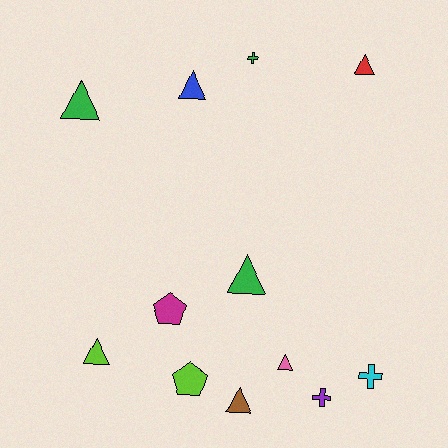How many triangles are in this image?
There are 7 triangles.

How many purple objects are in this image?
There is 1 purple object.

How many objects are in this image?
There are 12 objects.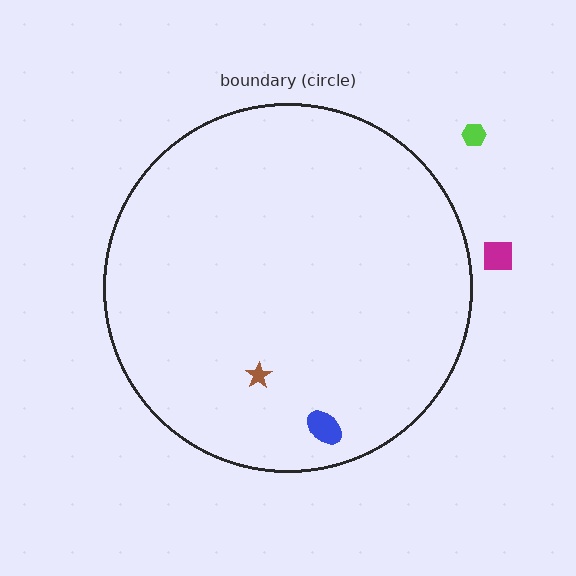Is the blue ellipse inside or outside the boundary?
Inside.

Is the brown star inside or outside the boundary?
Inside.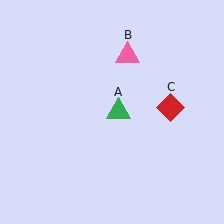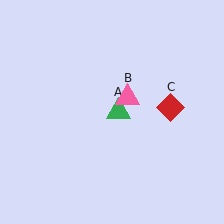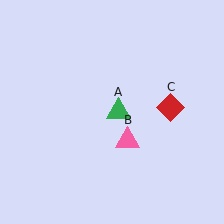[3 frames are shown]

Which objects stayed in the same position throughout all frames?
Green triangle (object A) and red diamond (object C) remained stationary.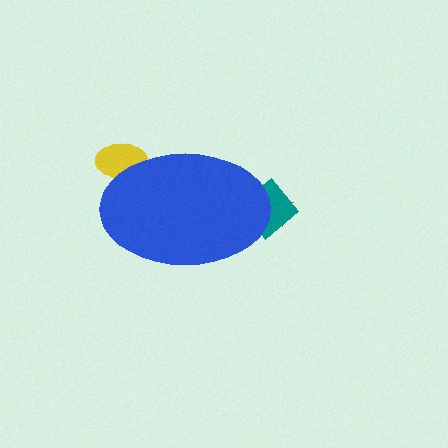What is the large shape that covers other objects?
A blue ellipse.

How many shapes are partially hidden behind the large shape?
3 shapes are partially hidden.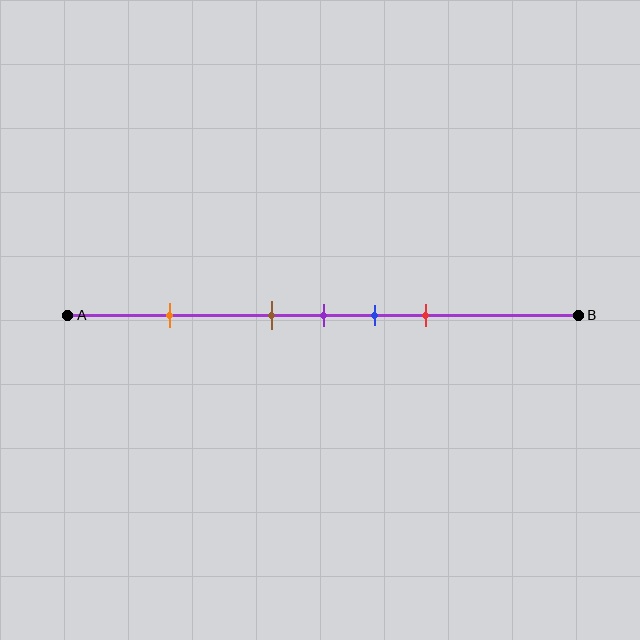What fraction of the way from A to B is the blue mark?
The blue mark is approximately 60% (0.6) of the way from A to B.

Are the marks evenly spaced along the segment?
No, the marks are not evenly spaced.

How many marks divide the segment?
There are 5 marks dividing the segment.